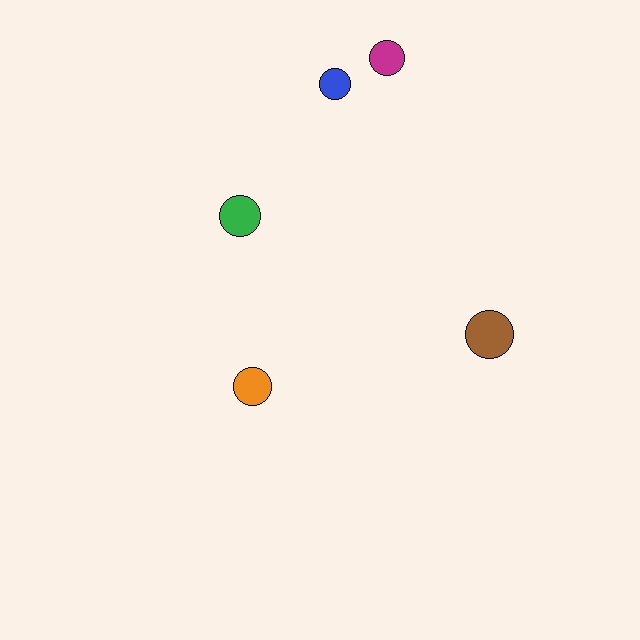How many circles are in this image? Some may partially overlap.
There are 5 circles.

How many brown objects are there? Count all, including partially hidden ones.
There is 1 brown object.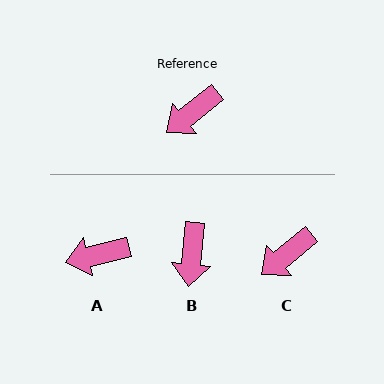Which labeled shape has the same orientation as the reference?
C.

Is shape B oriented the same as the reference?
No, it is off by about 46 degrees.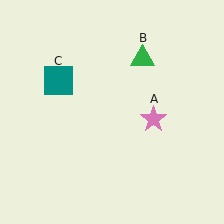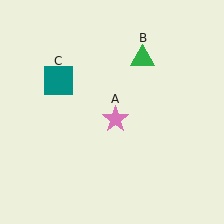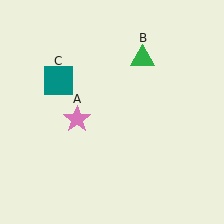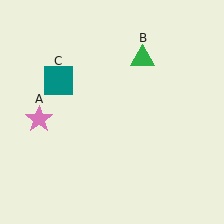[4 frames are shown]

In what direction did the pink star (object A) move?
The pink star (object A) moved left.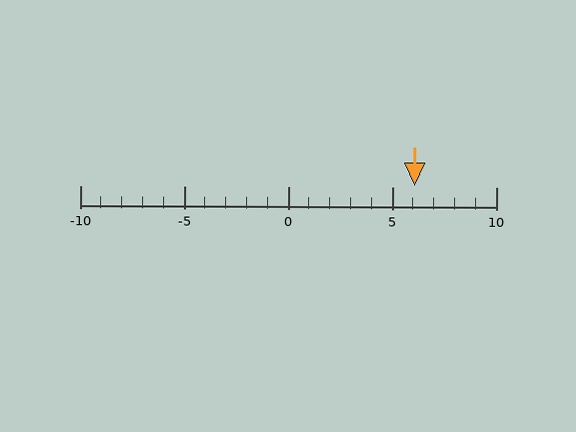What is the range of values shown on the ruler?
The ruler shows values from -10 to 10.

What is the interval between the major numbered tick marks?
The major tick marks are spaced 5 units apart.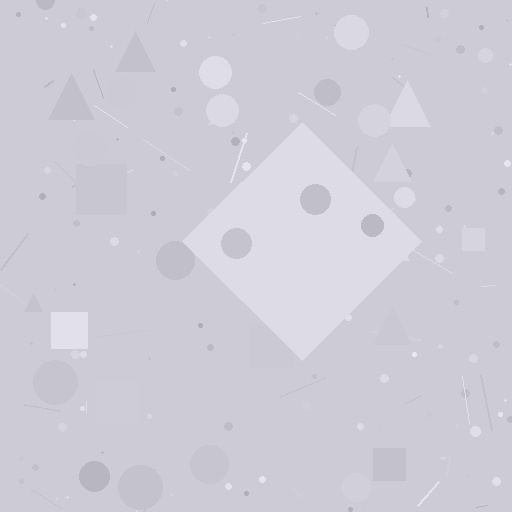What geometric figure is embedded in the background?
A diamond is embedded in the background.